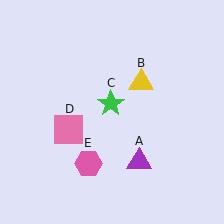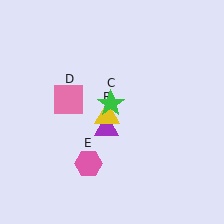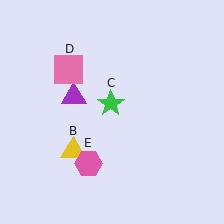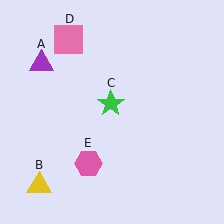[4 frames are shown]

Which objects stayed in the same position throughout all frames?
Green star (object C) and pink hexagon (object E) remained stationary.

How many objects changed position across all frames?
3 objects changed position: purple triangle (object A), yellow triangle (object B), pink square (object D).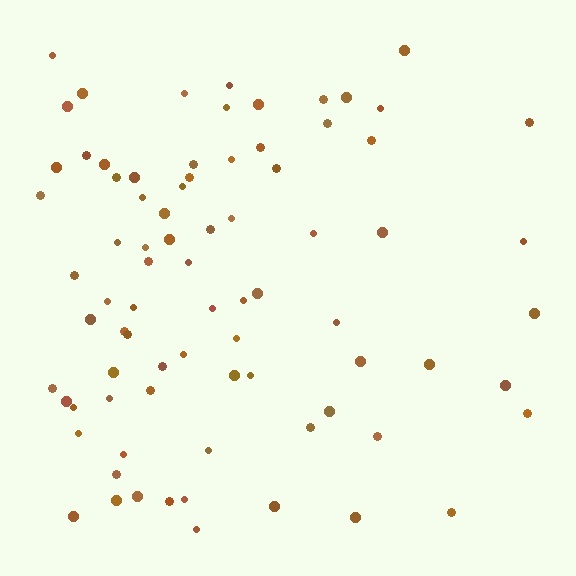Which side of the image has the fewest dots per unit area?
The right.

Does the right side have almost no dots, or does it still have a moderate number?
Still a moderate number, just noticeably fewer than the left.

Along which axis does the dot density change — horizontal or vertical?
Horizontal.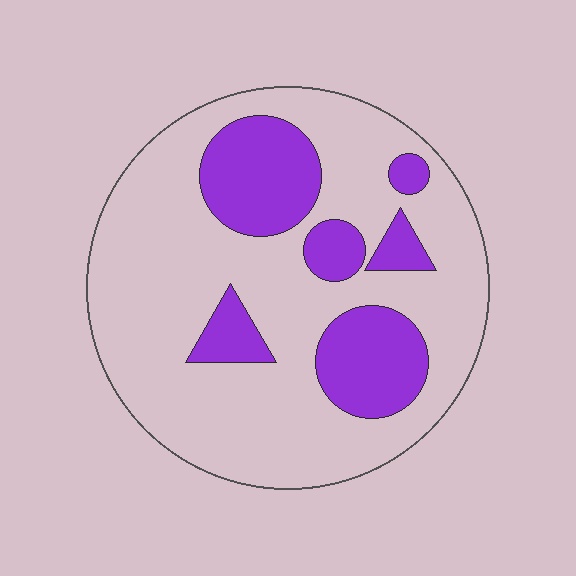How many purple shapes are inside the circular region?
6.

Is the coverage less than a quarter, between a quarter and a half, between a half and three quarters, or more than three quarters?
Between a quarter and a half.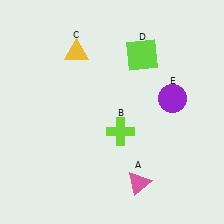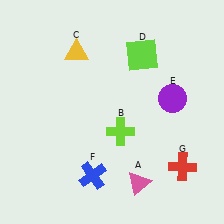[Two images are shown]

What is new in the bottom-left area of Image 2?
A blue cross (F) was added in the bottom-left area of Image 2.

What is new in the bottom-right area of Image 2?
A red cross (G) was added in the bottom-right area of Image 2.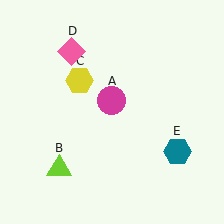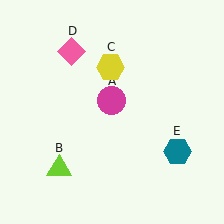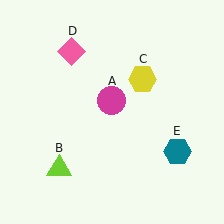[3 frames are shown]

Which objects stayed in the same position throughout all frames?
Magenta circle (object A) and lime triangle (object B) and pink diamond (object D) and teal hexagon (object E) remained stationary.